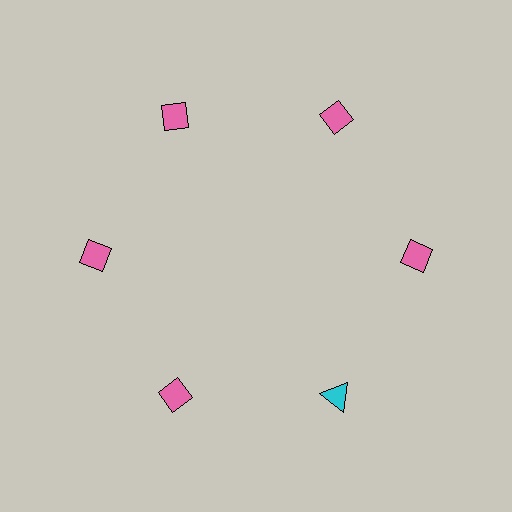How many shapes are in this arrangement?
There are 6 shapes arranged in a ring pattern.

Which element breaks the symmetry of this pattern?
The cyan triangle at roughly the 5 o'clock position breaks the symmetry. All other shapes are pink diamonds.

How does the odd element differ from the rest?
It differs in both color (cyan instead of pink) and shape (triangle instead of diamond).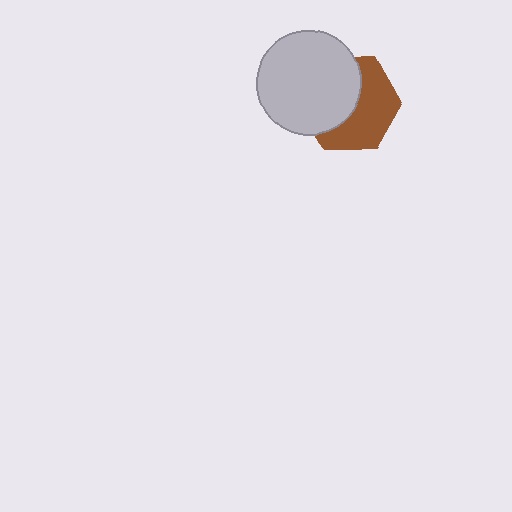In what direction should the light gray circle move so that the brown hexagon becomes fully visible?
The light gray circle should move toward the upper-left. That is the shortest direction to clear the overlap and leave the brown hexagon fully visible.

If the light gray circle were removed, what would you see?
You would see the complete brown hexagon.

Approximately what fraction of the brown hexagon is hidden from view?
Roughly 49% of the brown hexagon is hidden behind the light gray circle.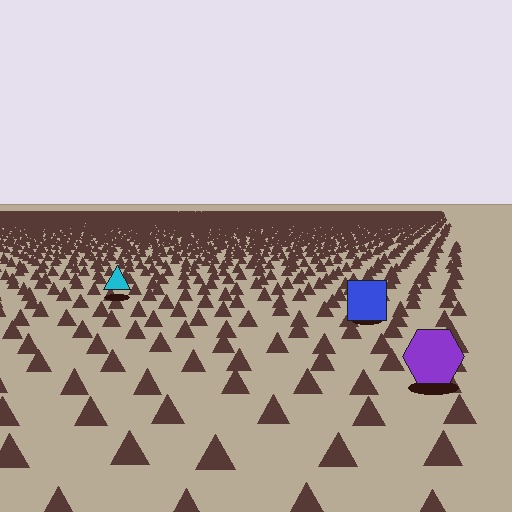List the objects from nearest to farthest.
From nearest to farthest: the purple hexagon, the blue square, the cyan triangle.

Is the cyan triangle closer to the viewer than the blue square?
No. The blue square is closer — you can tell from the texture gradient: the ground texture is coarser near it.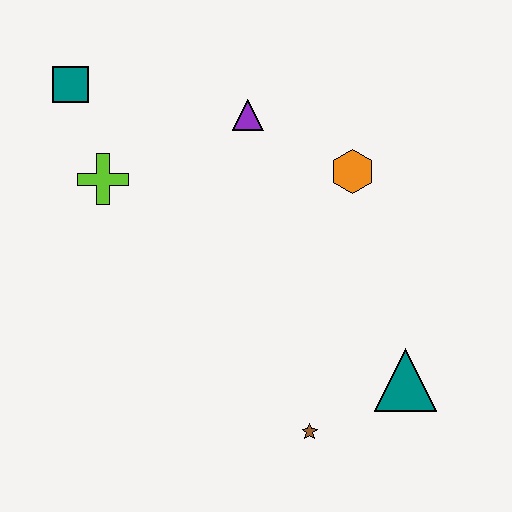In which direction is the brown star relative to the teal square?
The brown star is below the teal square.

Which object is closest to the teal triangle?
The brown star is closest to the teal triangle.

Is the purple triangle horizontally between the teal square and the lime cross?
No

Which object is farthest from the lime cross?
The teal triangle is farthest from the lime cross.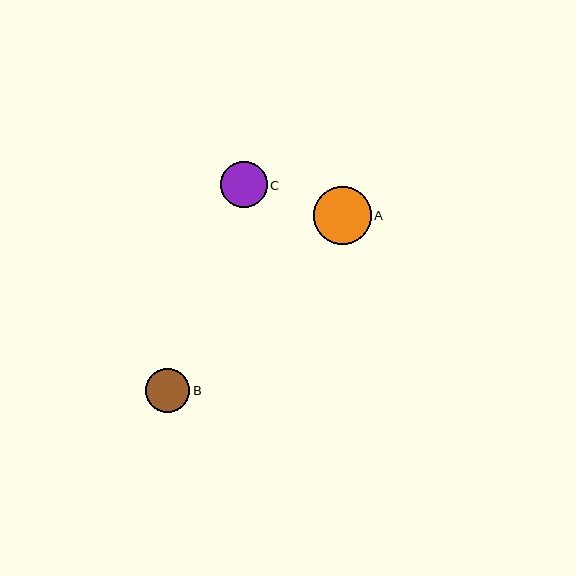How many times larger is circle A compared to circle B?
Circle A is approximately 1.3 times the size of circle B.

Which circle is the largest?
Circle A is the largest with a size of approximately 57 pixels.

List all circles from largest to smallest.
From largest to smallest: A, C, B.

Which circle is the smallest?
Circle B is the smallest with a size of approximately 44 pixels.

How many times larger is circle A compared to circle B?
Circle A is approximately 1.3 times the size of circle B.